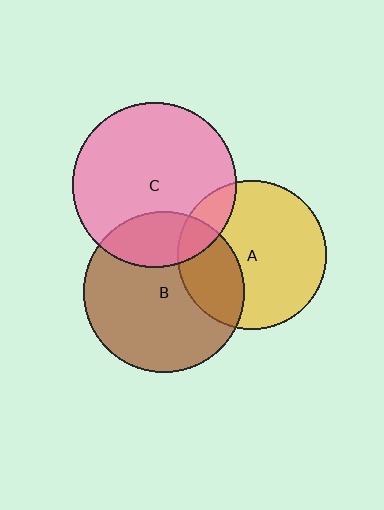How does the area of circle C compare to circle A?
Approximately 1.2 times.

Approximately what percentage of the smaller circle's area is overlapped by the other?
Approximately 25%.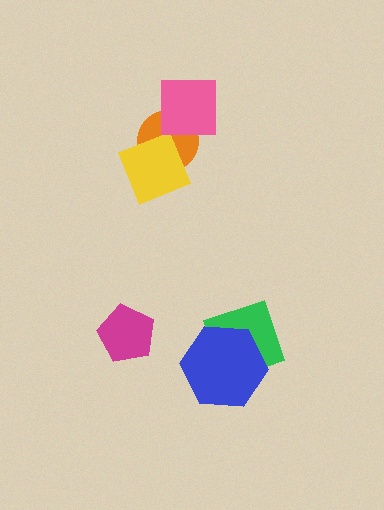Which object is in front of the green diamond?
The blue hexagon is in front of the green diamond.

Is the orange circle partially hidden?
Yes, it is partially covered by another shape.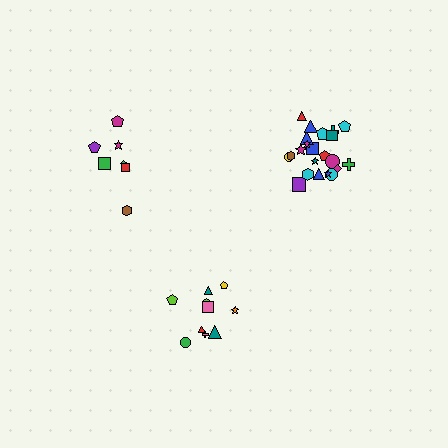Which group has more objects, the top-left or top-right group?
The top-right group.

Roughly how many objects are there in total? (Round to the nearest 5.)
Roughly 40 objects in total.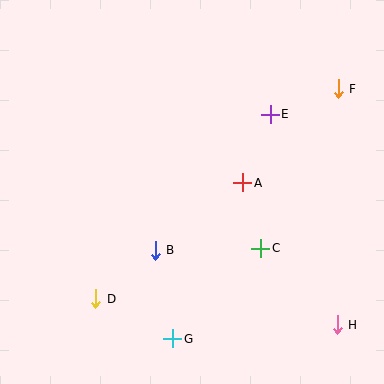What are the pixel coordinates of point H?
Point H is at (337, 325).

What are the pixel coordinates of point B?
Point B is at (155, 250).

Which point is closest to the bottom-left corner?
Point D is closest to the bottom-left corner.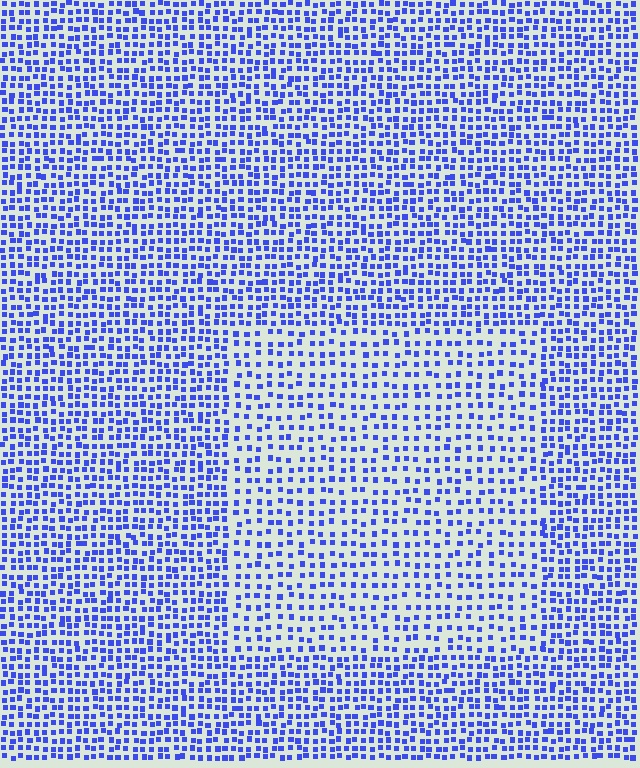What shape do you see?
I see a rectangle.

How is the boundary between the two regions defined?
The boundary is defined by a change in element density (approximately 1.7x ratio). All elements are the same color, size, and shape.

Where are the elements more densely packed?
The elements are more densely packed outside the rectangle boundary.